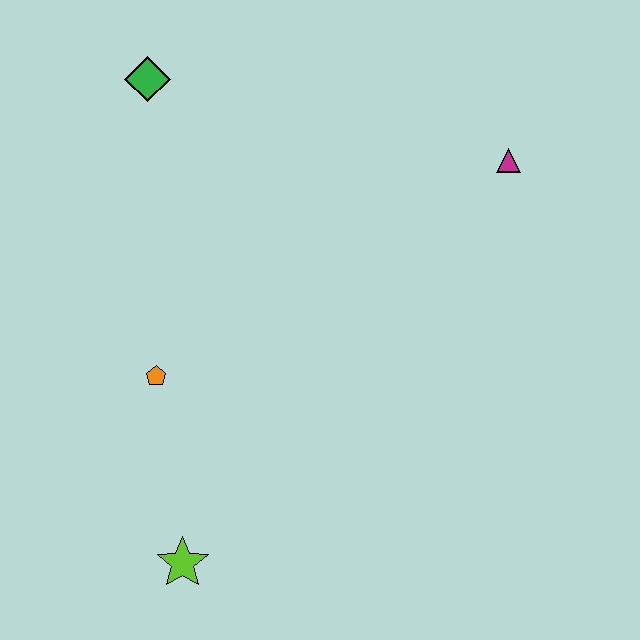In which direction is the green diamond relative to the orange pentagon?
The green diamond is above the orange pentagon.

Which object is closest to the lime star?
The orange pentagon is closest to the lime star.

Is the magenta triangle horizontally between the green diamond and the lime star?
No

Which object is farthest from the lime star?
The magenta triangle is farthest from the lime star.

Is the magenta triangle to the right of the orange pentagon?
Yes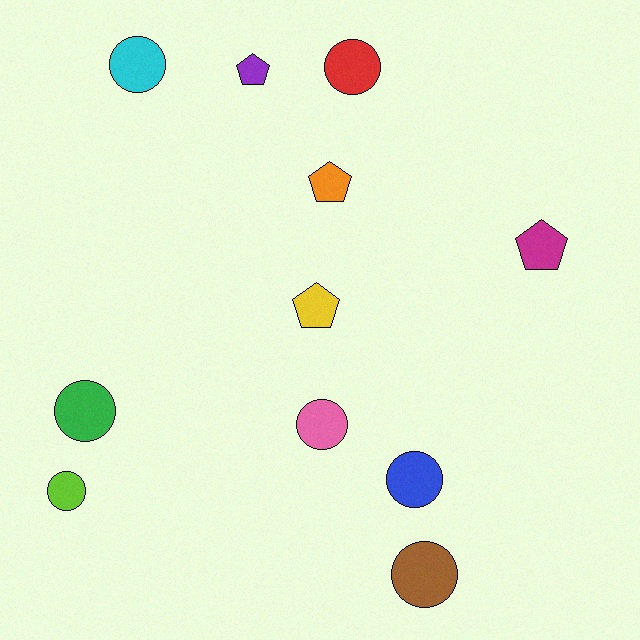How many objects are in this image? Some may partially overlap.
There are 11 objects.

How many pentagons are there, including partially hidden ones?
There are 4 pentagons.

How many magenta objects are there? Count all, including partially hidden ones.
There is 1 magenta object.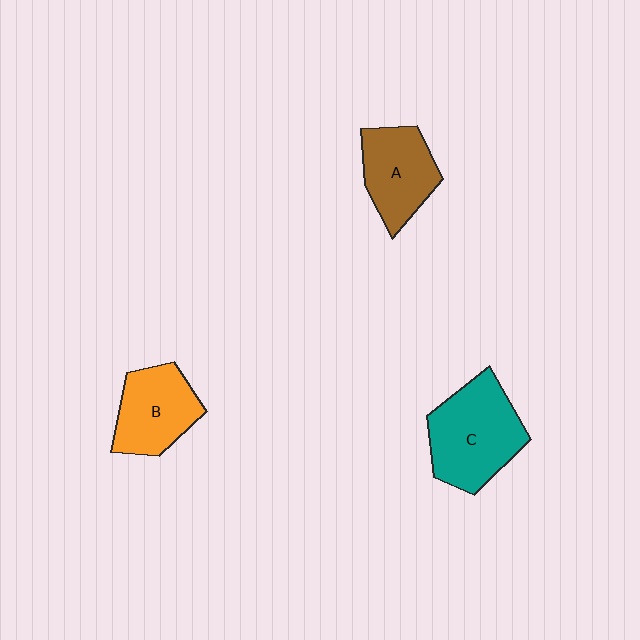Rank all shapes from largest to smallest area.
From largest to smallest: C (teal), B (orange), A (brown).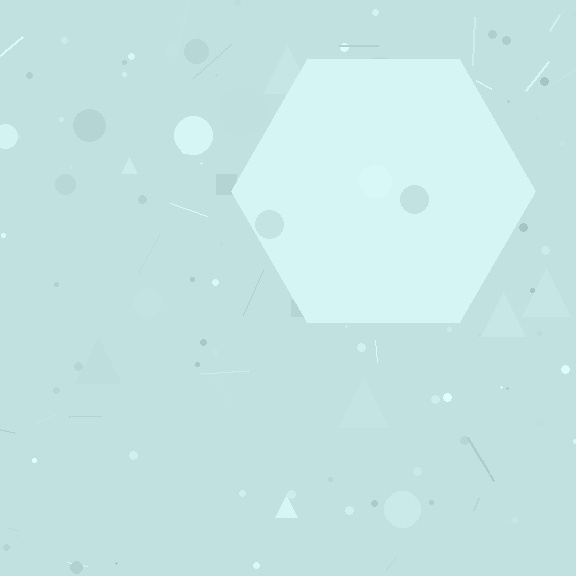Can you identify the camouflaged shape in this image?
The camouflaged shape is a hexagon.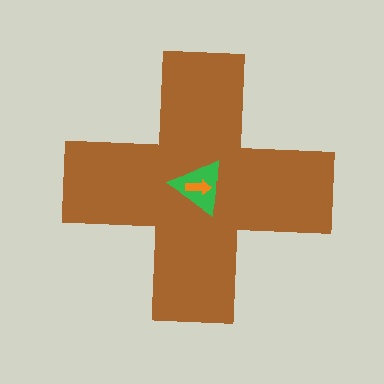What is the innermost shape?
The orange arrow.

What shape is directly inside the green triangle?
The orange arrow.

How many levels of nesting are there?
3.